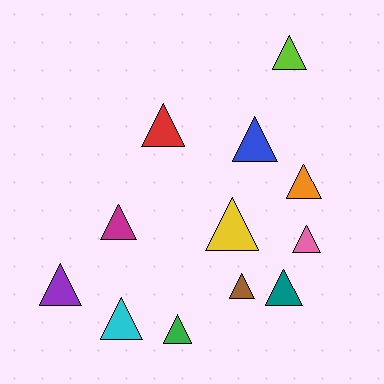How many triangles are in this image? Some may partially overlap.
There are 12 triangles.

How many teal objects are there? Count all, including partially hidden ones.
There is 1 teal object.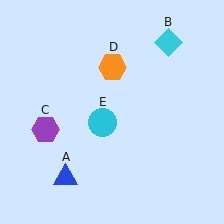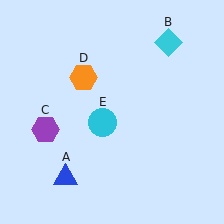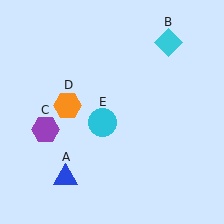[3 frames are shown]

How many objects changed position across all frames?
1 object changed position: orange hexagon (object D).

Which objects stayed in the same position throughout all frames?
Blue triangle (object A) and cyan diamond (object B) and purple hexagon (object C) and cyan circle (object E) remained stationary.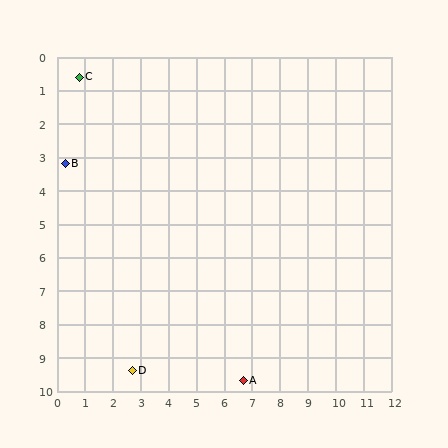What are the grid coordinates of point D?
Point D is at approximately (2.7, 9.4).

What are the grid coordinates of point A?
Point A is at approximately (6.7, 9.7).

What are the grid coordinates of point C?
Point C is at approximately (0.8, 0.6).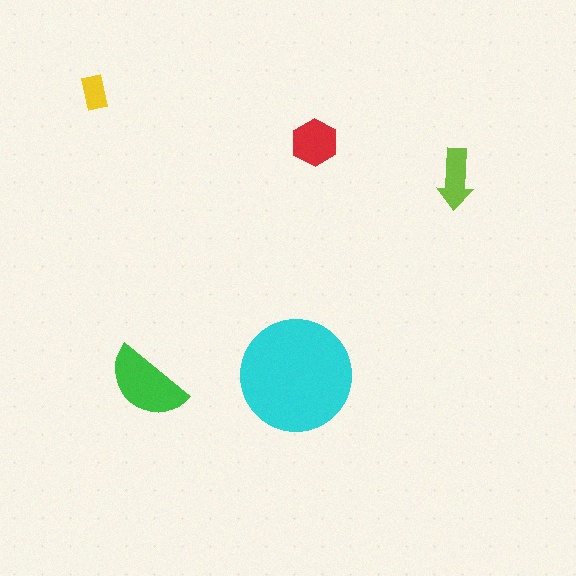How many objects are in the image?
There are 5 objects in the image.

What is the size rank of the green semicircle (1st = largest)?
2nd.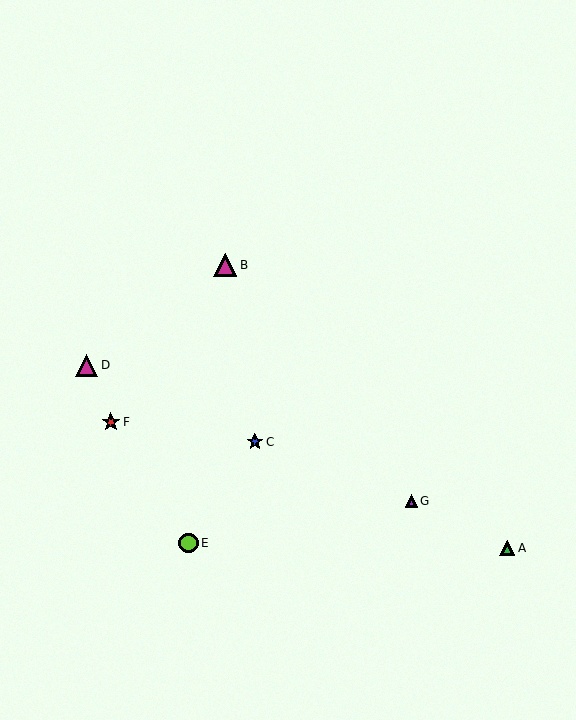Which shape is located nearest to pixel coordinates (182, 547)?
The lime circle (labeled E) at (188, 543) is nearest to that location.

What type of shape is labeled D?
Shape D is a magenta triangle.